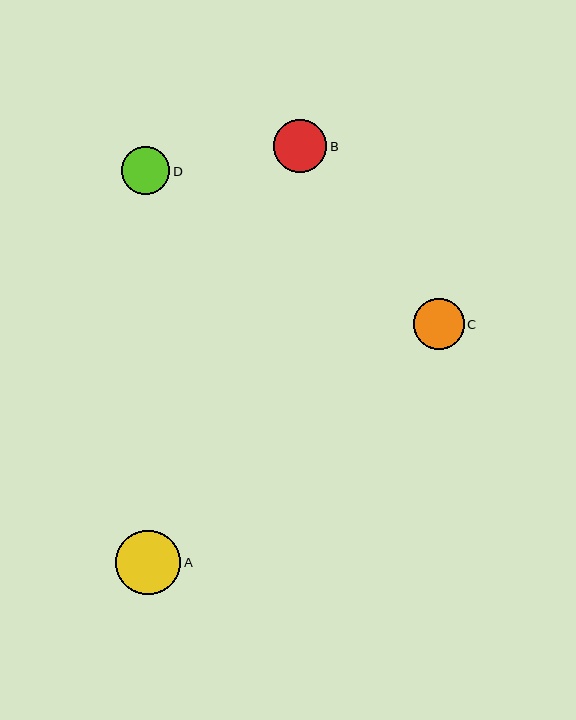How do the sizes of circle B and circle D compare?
Circle B and circle D are approximately the same size.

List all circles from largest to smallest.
From largest to smallest: A, B, C, D.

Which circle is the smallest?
Circle D is the smallest with a size of approximately 48 pixels.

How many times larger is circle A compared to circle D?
Circle A is approximately 1.3 times the size of circle D.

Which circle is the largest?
Circle A is the largest with a size of approximately 65 pixels.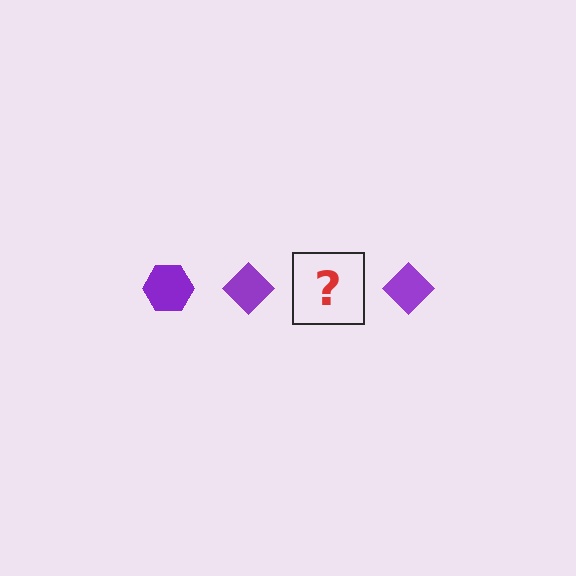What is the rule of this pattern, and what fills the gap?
The rule is that the pattern cycles through hexagon, diamond shapes in purple. The gap should be filled with a purple hexagon.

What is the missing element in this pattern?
The missing element is a purple hexagon.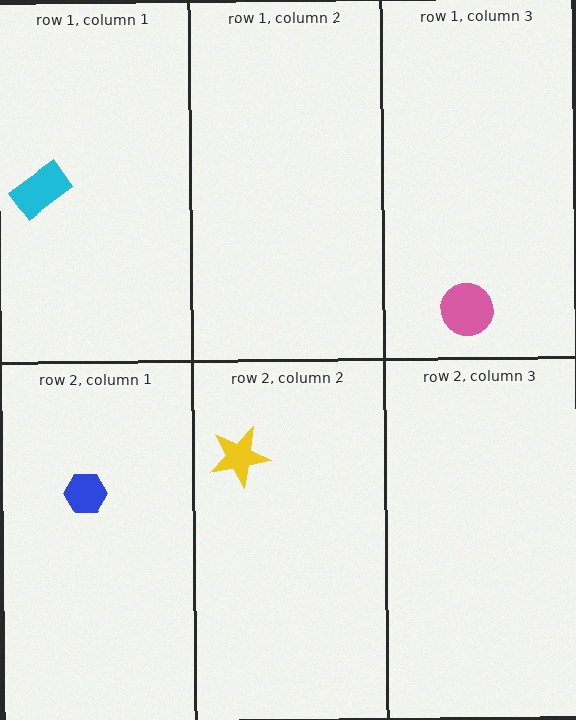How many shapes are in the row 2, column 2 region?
1.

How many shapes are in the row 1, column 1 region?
1.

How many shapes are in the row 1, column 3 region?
1.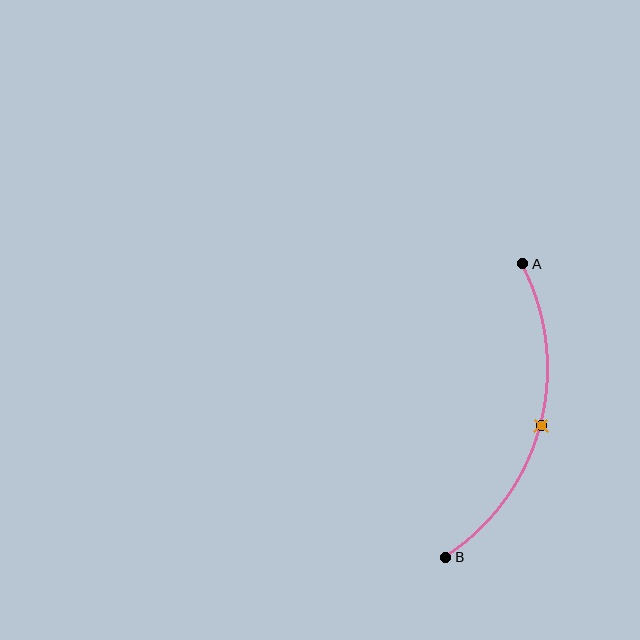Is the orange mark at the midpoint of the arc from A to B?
Yes. The orange mark lies on the arc at equal arc-length from both A and B — it is the arc midpoint.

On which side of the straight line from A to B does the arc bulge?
The arc bulges to the right of the straight line connecting A and B.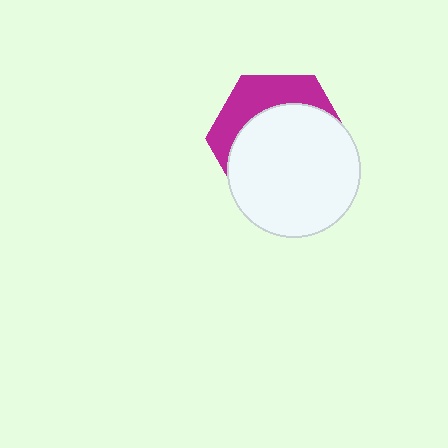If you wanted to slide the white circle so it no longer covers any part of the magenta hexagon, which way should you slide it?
Slide it down — that is the most direct way to separate the two shapes.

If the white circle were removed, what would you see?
You would see the complete magenta hexagon.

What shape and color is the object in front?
The object in front is a white circle.